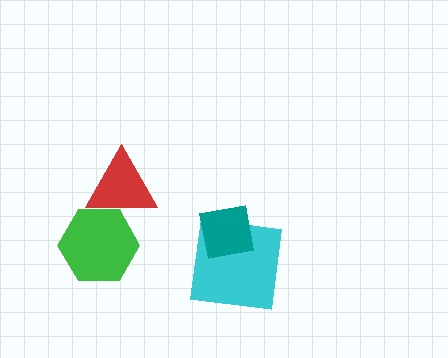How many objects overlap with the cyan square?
1 object overlaps with the cyan square.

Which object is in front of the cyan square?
The teal square is in front of the cyan square.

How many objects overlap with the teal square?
1 object overlaps with the teal square.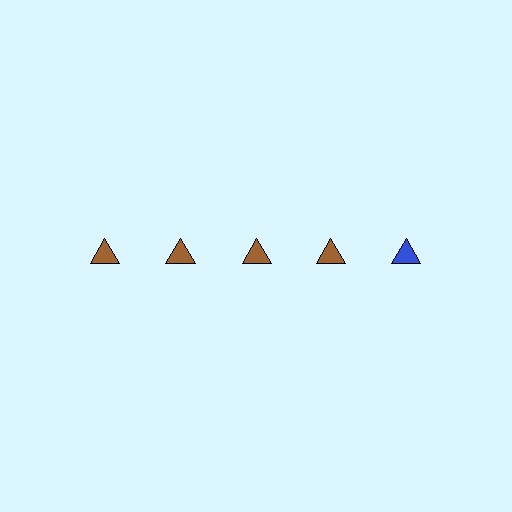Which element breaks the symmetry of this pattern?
The blue triangle in the top row, rightmost column breaks the symmetry. All other shapes are brown triangles.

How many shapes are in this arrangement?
There are 5 shapes arranged in a grid pattern.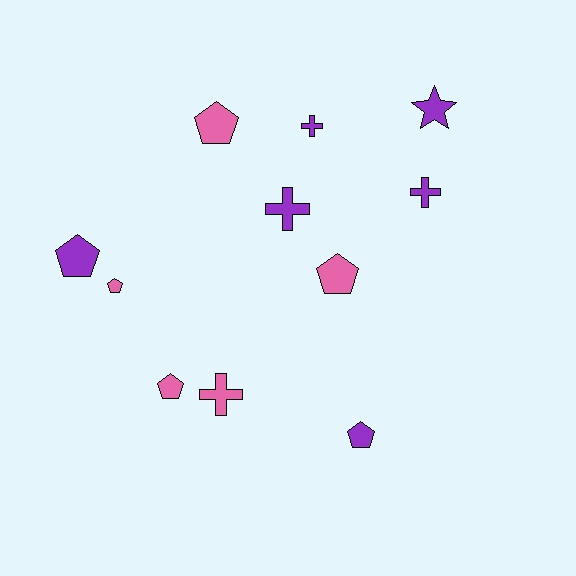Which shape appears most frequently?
Pentagon, with 6 objects.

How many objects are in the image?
There are 11 objects.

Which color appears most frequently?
Purple, with 6 objects.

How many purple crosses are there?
There are 3 purple crosses.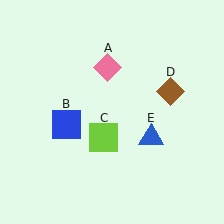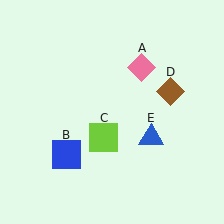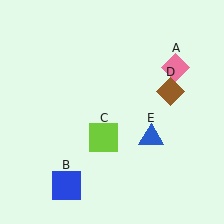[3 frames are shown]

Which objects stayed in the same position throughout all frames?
Lime square (object C) and brown diamond (object D) and blue triangle (object E) remained stationary.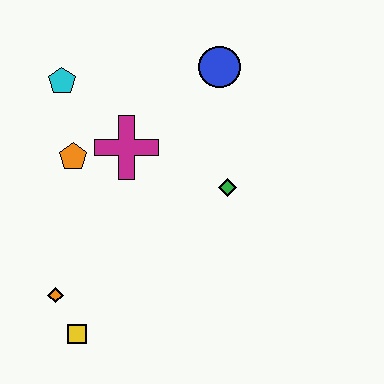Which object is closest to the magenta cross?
The orange pentagon is closest to the magenta cross.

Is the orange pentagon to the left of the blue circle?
Yes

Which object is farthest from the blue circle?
The yellow square is farthest from the blue circle.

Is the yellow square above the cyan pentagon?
No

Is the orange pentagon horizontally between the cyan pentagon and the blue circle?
Yes